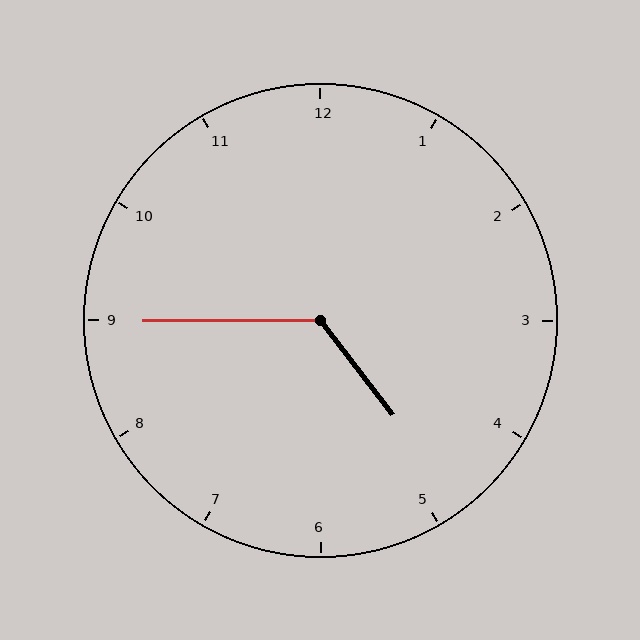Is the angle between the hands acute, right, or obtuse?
It is obtuse.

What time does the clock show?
4:45.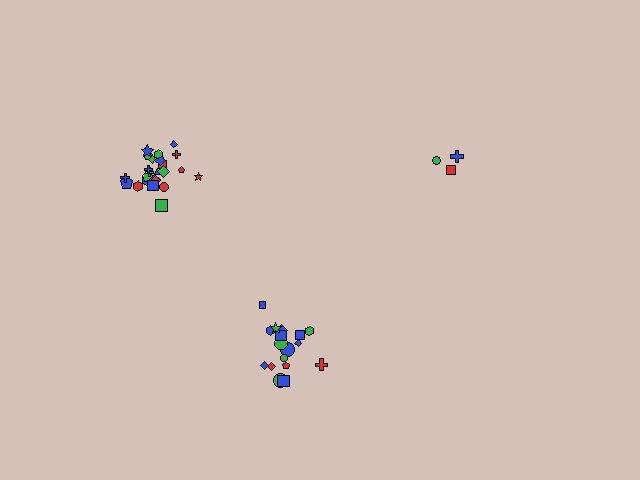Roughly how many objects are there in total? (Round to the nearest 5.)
Roughly 45 objects in total.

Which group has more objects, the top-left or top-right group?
The top-left group.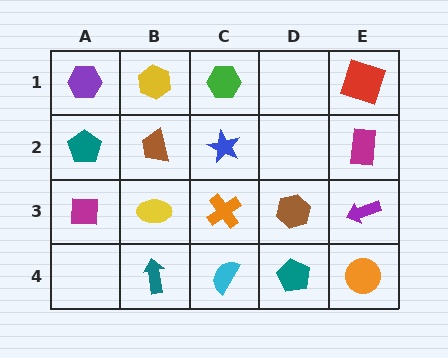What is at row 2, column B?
A brown trapezoid.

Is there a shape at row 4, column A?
No, that cell is empty.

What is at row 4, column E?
An orange circle.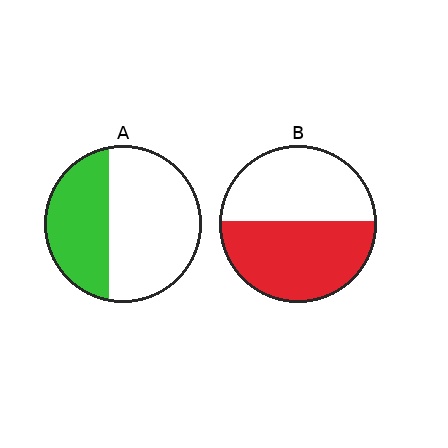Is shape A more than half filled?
No.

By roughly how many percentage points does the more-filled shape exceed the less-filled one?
By roughly 15 percentage points (B over A).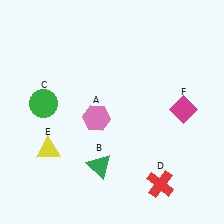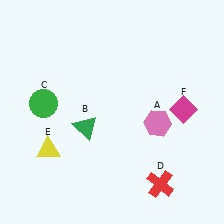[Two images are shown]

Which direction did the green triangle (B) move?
The green triangle (B) moved up.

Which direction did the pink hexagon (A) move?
The pink hexagon (A) moved right.